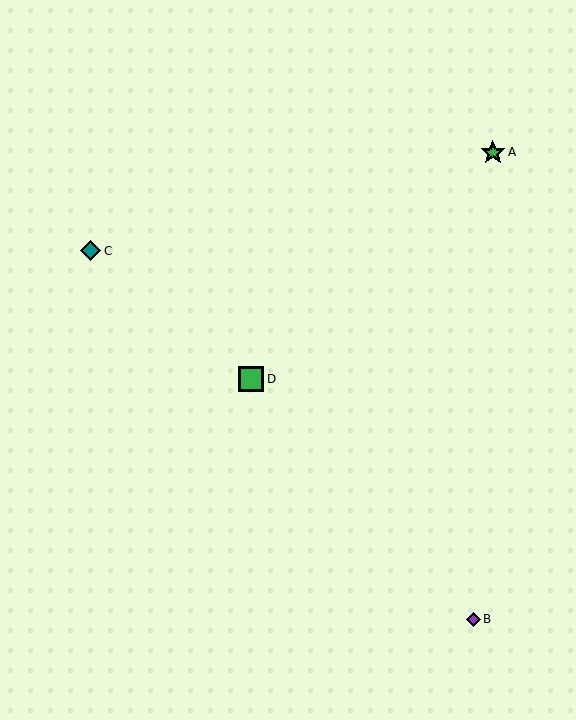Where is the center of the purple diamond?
The center of the purple diamond is at (473, 619).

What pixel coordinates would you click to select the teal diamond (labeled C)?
Click at (91, 251) to select the teal diamond C.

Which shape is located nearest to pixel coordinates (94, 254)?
The teal diamond (labeled C) at (91, 251) is nearest to that location.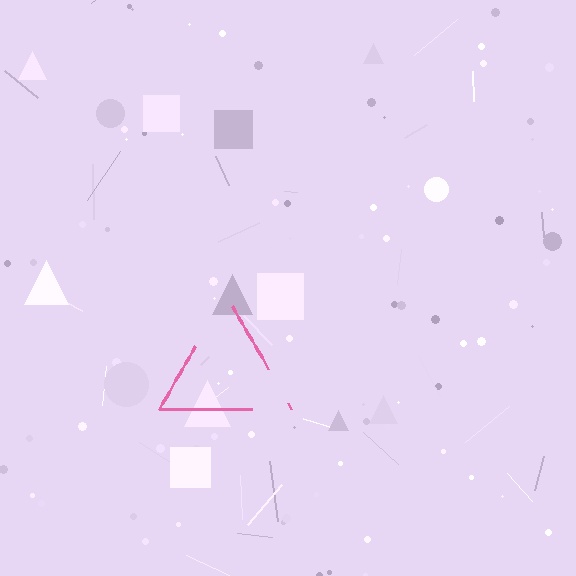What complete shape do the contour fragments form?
The contour fragments form a triangle.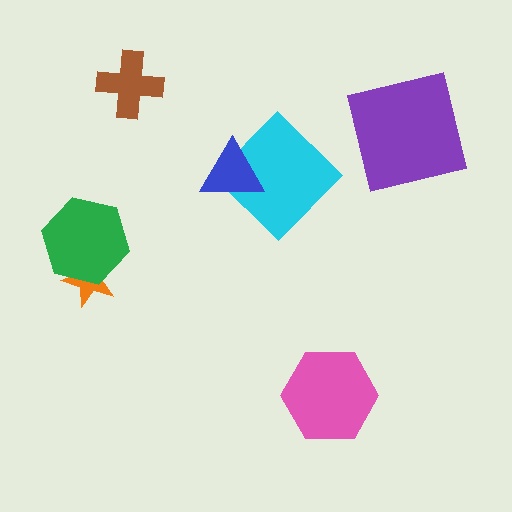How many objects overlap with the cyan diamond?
1 object overlaps with the cyan diamond.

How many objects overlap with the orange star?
1 object overlaps with the orange star.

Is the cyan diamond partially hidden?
Yes, it is partially covered by another shape.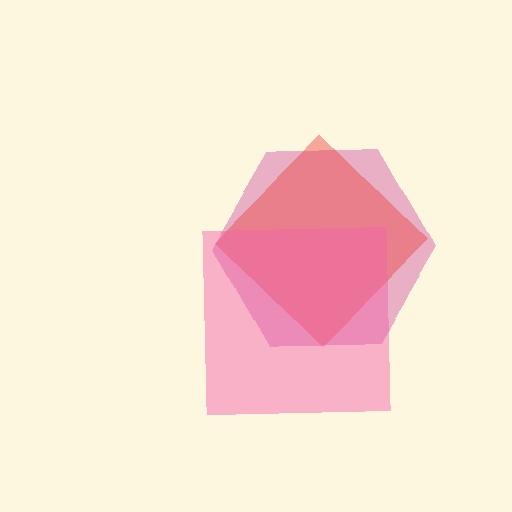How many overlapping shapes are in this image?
There are 3 overlapping shapes in the image.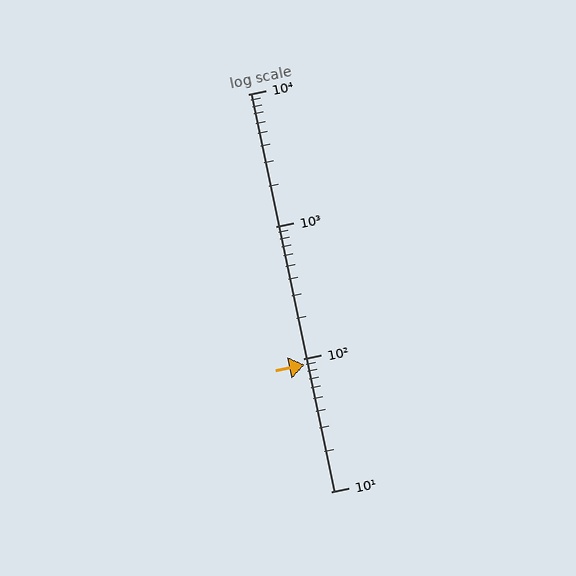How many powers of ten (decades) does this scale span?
The scale spans 3 decades, from 10 to 10000.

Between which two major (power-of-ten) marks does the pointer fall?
The pointer is between 10 and 100.